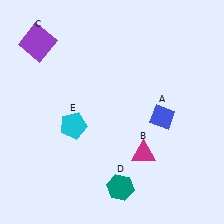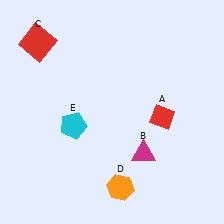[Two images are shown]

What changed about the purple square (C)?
In Image 1, C is purple. In Image 2, it changed to red.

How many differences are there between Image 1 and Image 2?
There are 3 differences between the two images.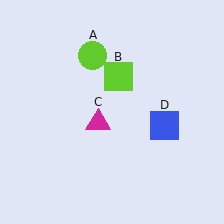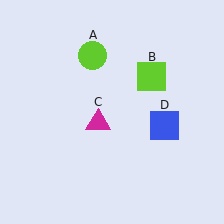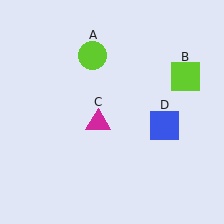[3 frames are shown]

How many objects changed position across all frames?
1 object changed position: lime square (object B).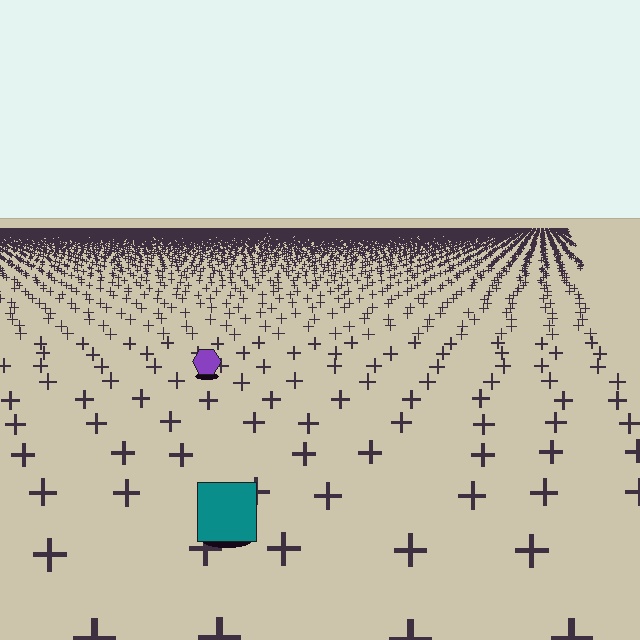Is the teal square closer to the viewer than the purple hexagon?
Yes. The teal square is closer — you can tell from the texture gradient: the ground texture is coarser near it.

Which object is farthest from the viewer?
The purple hexagon is farthest from the viewer. It appears smaller and the ground texture around it is denser.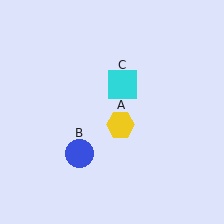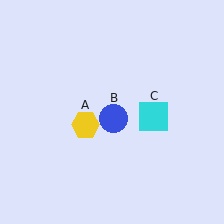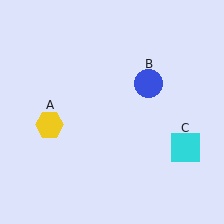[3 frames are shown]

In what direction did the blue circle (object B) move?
The blue circle (object B) moved up and to the right.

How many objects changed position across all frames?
3 objects changed position: yellow hexagon (object A), blue circle (object B), cyan square (object C).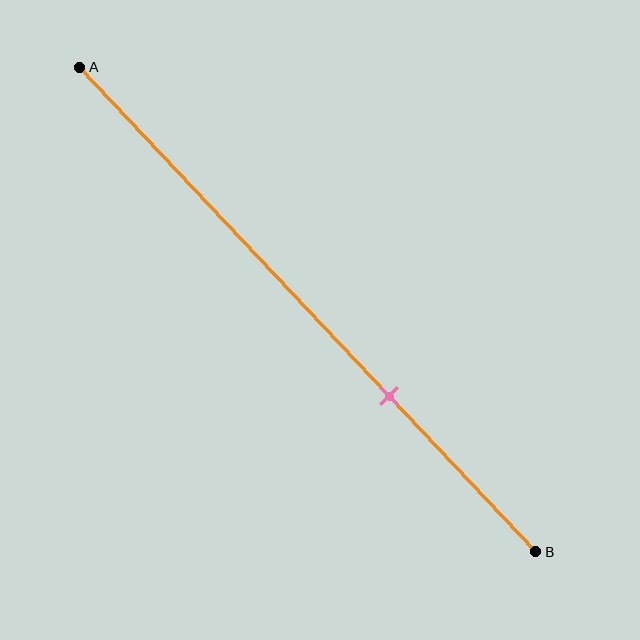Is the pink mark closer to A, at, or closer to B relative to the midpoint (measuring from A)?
The pink mark is closer to point B than the midpoint of segment AB.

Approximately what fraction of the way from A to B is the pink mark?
The pink mark is approximately 70% of the way from A to B.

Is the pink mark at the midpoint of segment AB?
No, the mark is at about 70% from A, not at the 50% midpoint.